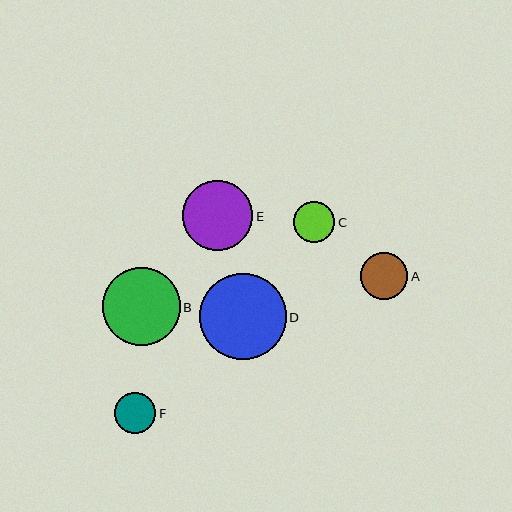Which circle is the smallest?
Circle F is the smallest with a size of approximately 42 pixels.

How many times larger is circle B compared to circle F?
Circle B is approximately 1.9 times the size of circle F.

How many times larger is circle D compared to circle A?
Circle D is approximately 1.8 times the size of circle A.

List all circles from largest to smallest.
From largest to smallest: D, B, E, A, C, F.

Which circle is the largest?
Circle D is the largest with a size of approximately 86 pixels.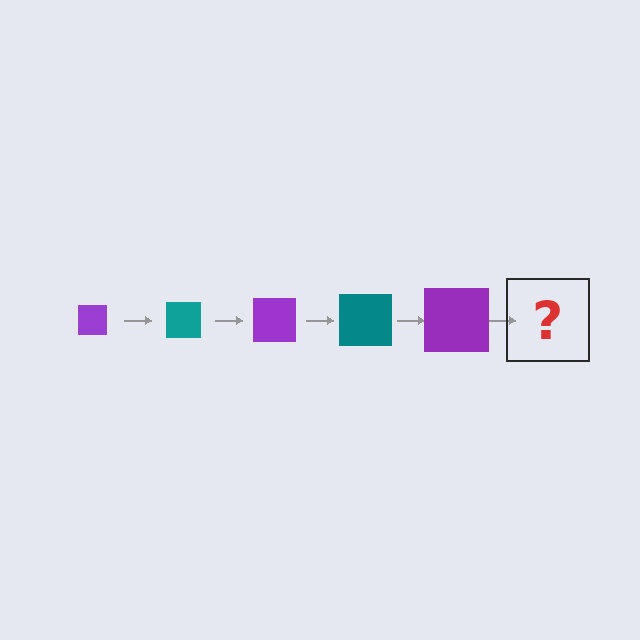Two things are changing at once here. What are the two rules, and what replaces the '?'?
The two rules are that the square grows larger each step and the color cycles through purple and teal. The '?' should be a teal square, larger than the previous one.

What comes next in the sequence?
The next element should be a teal square, larger than the previous one.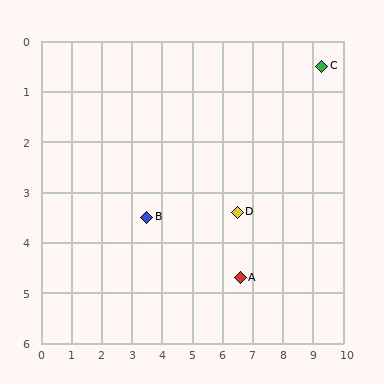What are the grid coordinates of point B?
Point B is at approximately (3.5, 3.5).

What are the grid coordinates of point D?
Point D is at approximately (6.5, 3.4).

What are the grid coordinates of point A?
Point A is at approximately (6.6, 4.7).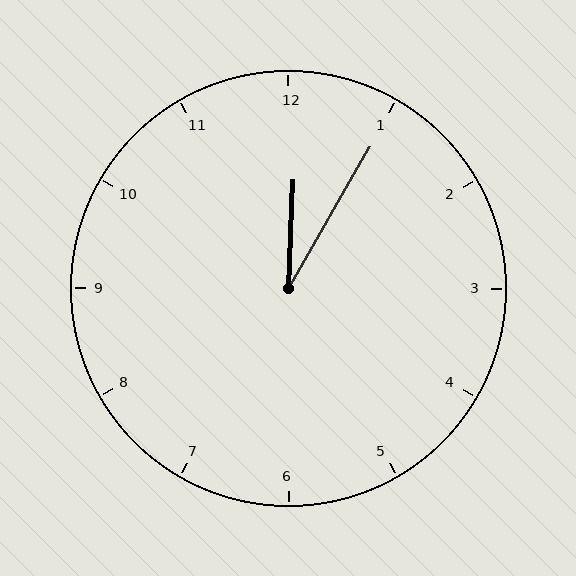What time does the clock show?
12:05.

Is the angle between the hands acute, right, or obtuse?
It is acute.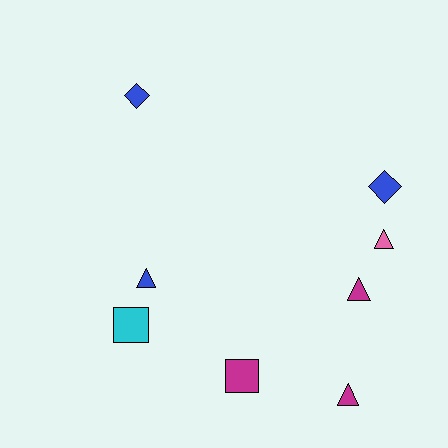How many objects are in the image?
There are 8 objects.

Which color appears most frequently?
Blue, with 3 objects.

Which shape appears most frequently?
Triangle, with 4 objects.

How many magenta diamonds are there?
There are no magenta diamonds.